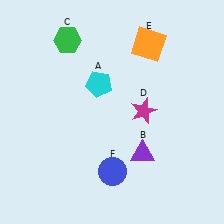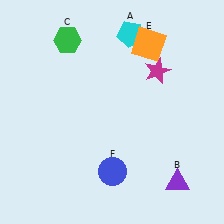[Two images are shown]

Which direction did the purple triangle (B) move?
The purple triangle (B) moved right.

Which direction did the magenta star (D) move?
The magenta star (D) moved up.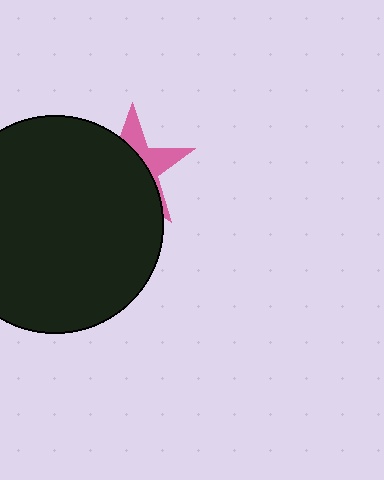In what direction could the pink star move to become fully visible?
The pink star could move toward the upper-right. That would shift it out from behind the black circle entirely.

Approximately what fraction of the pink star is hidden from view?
Roughly 66% of the pink star is hidden behind the black circle.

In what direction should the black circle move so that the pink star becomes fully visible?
The black circle should move toward the lower-left. That is the shortest direction to clear the overlap and leave the pink star fully visible.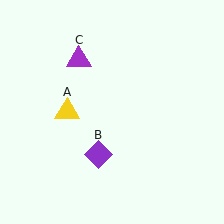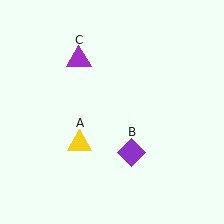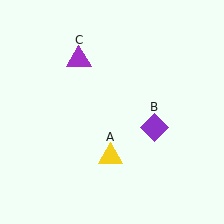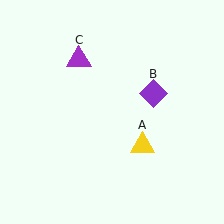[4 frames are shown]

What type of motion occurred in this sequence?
The yellow triangle (object A), purple diamond (object B) rotated counterclockwise around the center of the scene.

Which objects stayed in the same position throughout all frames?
Purple triangle (object C) remained stationary.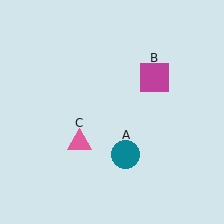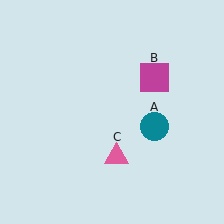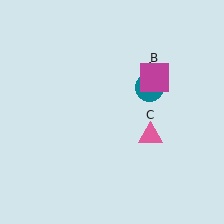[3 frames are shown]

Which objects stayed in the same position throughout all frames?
Magenta square (object B) remained stationary.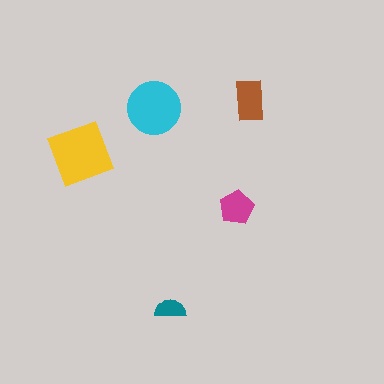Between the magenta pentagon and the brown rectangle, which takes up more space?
The brown rectangle.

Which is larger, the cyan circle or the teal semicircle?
The cyan circle.